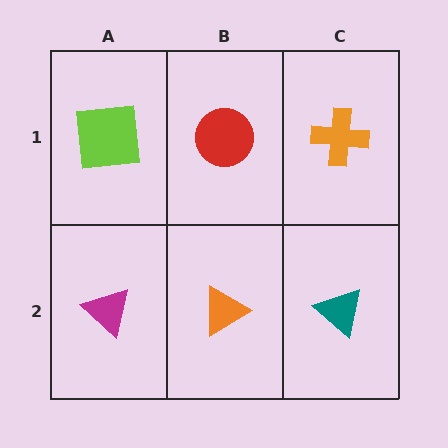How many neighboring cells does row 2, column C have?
2.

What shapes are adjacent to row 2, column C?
An orange cross (row 1, column C), an orange triangle (row 2, column B).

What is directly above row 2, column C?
An orange cross.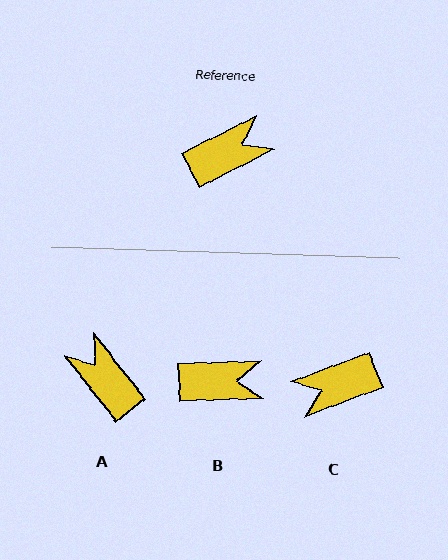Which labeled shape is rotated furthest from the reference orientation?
C, about 173 degrees away.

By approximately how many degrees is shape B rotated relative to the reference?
Approximately 25 degrees clockwise.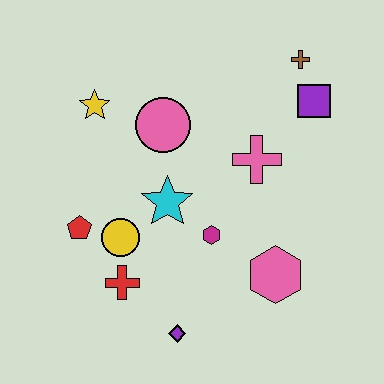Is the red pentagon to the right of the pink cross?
No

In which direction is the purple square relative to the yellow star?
The purple square is to the right of the yellow star.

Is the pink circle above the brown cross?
No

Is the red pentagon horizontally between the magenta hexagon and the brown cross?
No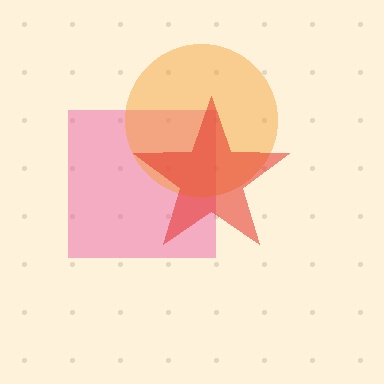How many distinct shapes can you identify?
There are 3 distinct shapes: a pink square, an orange circle, a red star.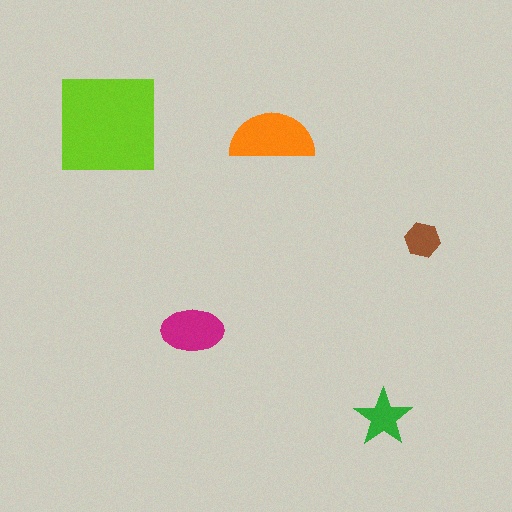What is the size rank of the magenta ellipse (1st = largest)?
3rd.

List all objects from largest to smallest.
The lime square, the orange semicircle, the magenta ellipse, the green star, the brown hexagon.